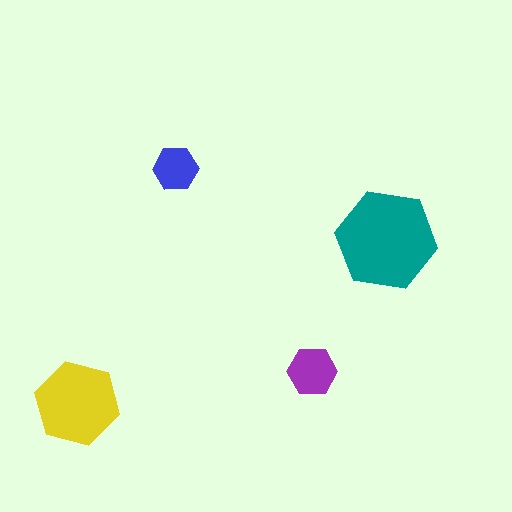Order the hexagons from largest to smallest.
the teal one, the yellow one, the purple one, the blue one.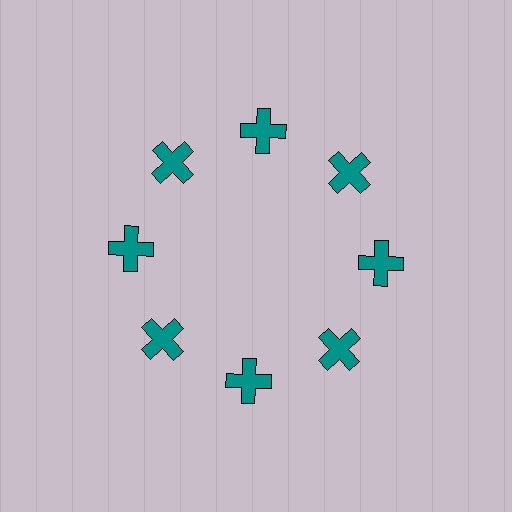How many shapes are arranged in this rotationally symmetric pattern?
There are 8 shapes, arranged in 8 groups of 1.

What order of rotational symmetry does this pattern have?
This pattern has 8-fold rotational symmetry.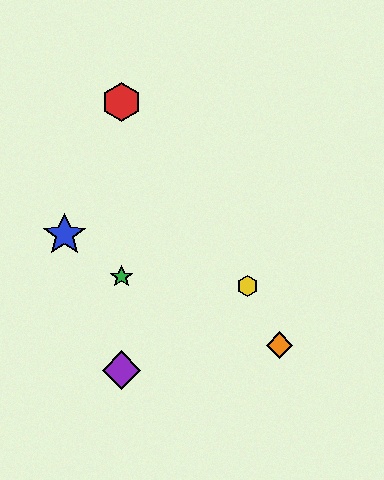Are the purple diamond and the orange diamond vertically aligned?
No, the purple diamond is at x≈122 and the orange diamond is at x≈280.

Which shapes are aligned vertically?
The red hexagon, the green star, the purple diamond are aligned vertically.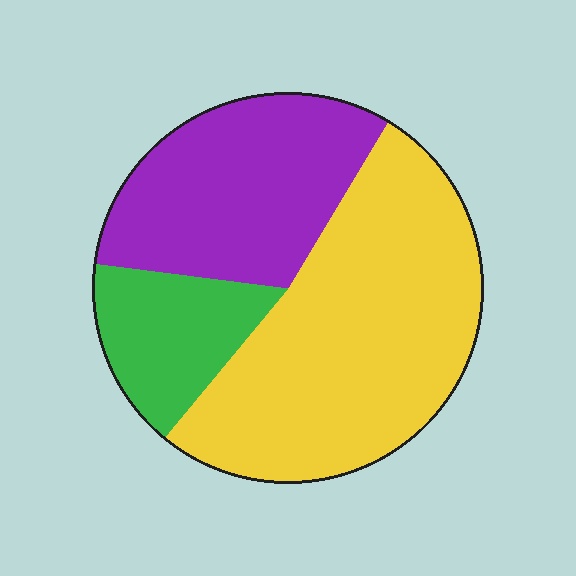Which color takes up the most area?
Yellow, at roughly 50%.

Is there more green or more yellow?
Yellow.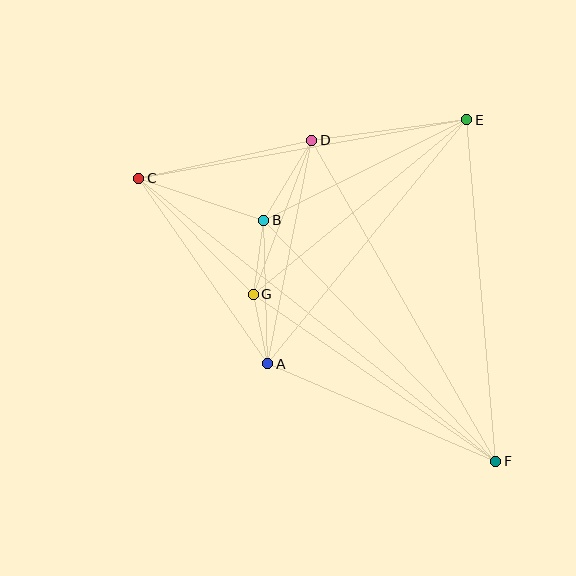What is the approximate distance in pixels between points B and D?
The distance between B and D is approximately 94 pixels.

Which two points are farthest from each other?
Points C and F are farthest from each other.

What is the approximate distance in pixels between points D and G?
The distance between D and G is approximately 165 pixels.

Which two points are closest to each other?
Points A and G are closest to each other.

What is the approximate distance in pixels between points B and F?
The distance between B and F is approximately 334 pixels.